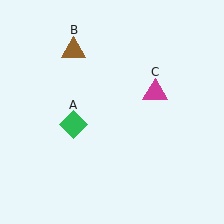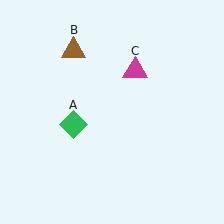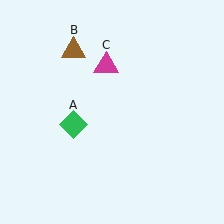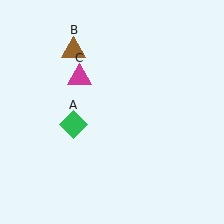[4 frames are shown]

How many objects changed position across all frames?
1 object changed position: magenta triangle (object C).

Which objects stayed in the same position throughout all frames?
Green diamond (object A) and brown triangle (object B) remained stationary.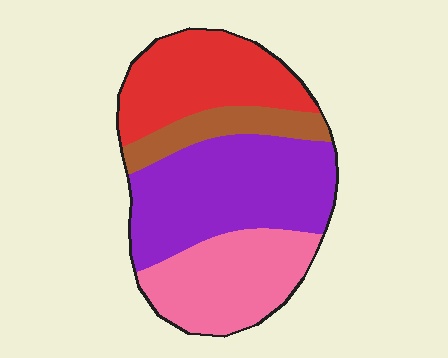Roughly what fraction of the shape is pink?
Pink covers 26% of the shape.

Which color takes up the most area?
Purple, at roughly 40%.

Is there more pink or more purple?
Purple.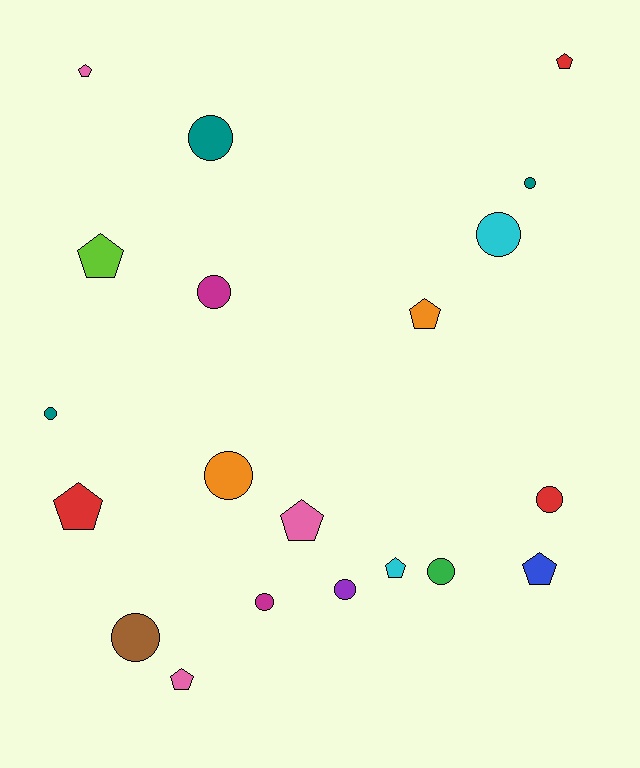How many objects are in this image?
There are 20 objects.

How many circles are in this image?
There are 11 circles.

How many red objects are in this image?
There are 3 red objects.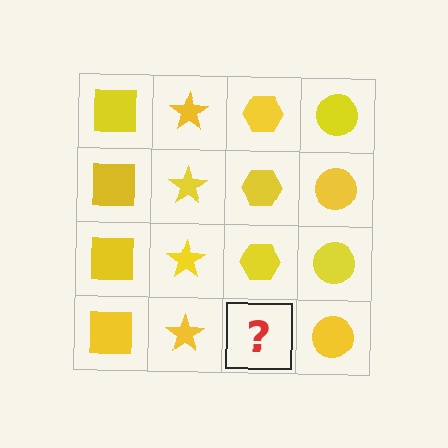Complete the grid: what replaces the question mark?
The question mark should be replaced with a yellow hexagon.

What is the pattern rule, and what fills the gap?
The rule is that each column has a consistent shape. The gap should be filled with a yellow hexagon.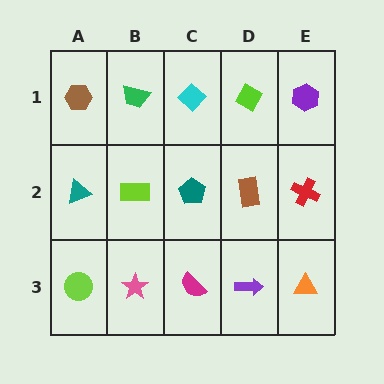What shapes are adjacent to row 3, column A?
A teal triangle (row 2, column A), a pink star (row 3, column B).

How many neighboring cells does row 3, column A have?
2.